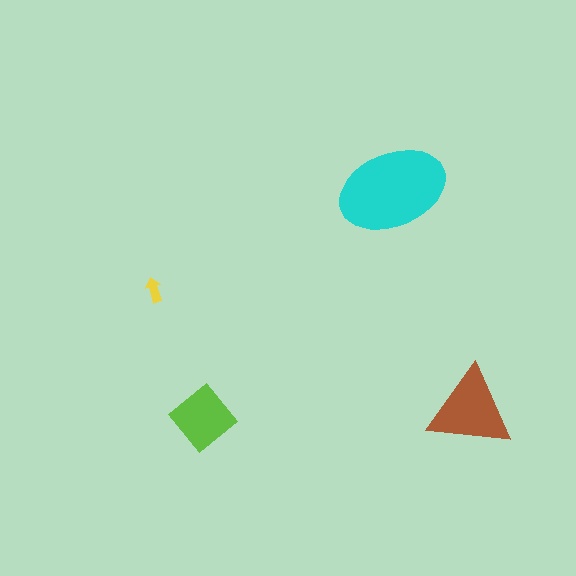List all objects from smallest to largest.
The yellow arrow, the lime diamond, the brown triangle, the cyan ellipse.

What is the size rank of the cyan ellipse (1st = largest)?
1st.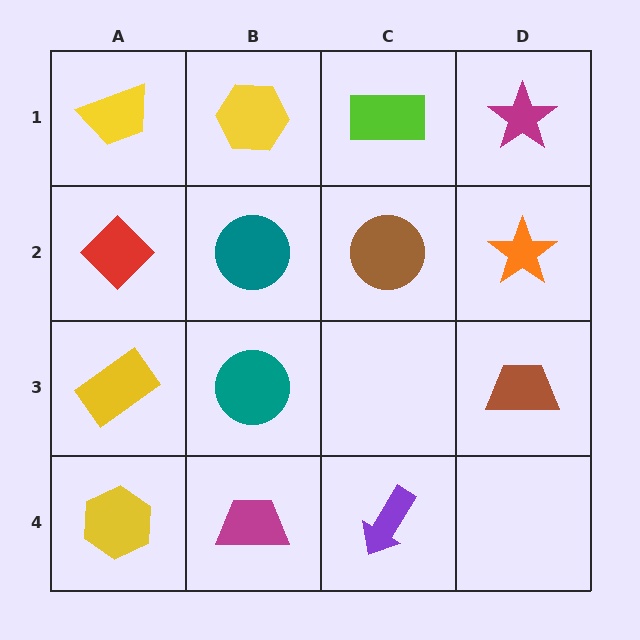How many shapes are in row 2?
4 shapes.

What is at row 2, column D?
An orange star.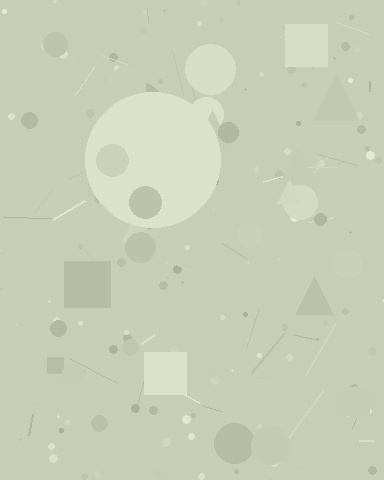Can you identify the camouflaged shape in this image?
The camouflaged shape is a circle.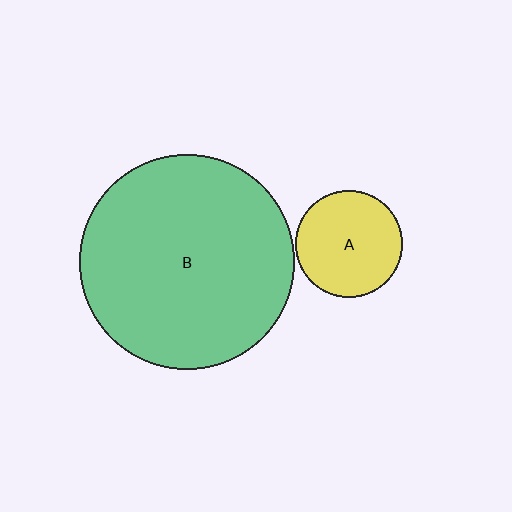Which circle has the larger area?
Circle B (green).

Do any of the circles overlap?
No, none of the circles overlap.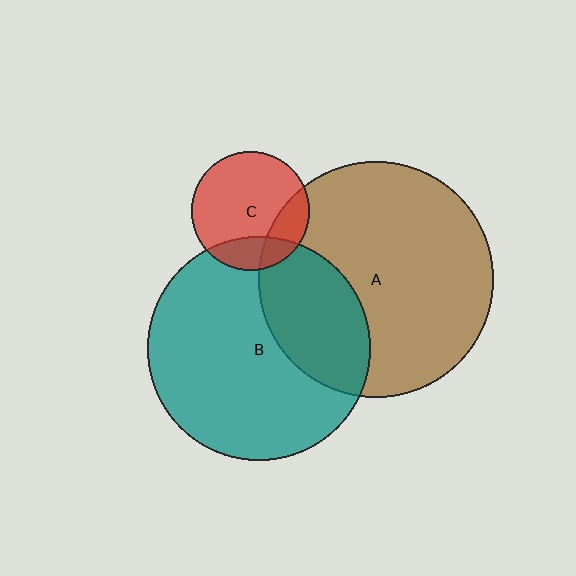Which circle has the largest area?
Circle A (brown).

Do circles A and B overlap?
Yes.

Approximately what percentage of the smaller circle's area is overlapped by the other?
Approximately 30%.